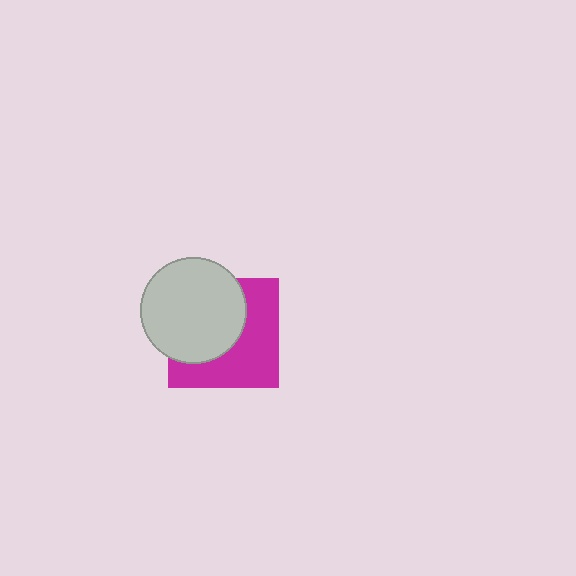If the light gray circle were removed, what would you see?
You would see the complete magenta square.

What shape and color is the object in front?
The object in front is a light gray circle.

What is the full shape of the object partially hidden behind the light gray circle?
The partially hidden object is a magenta square.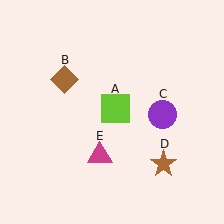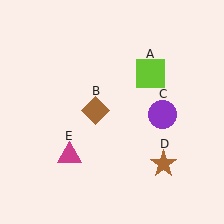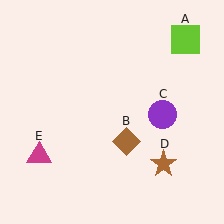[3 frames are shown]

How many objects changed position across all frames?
3 objects changed position: lime square (object A), brown diamond (object B), magenta triangle (object E).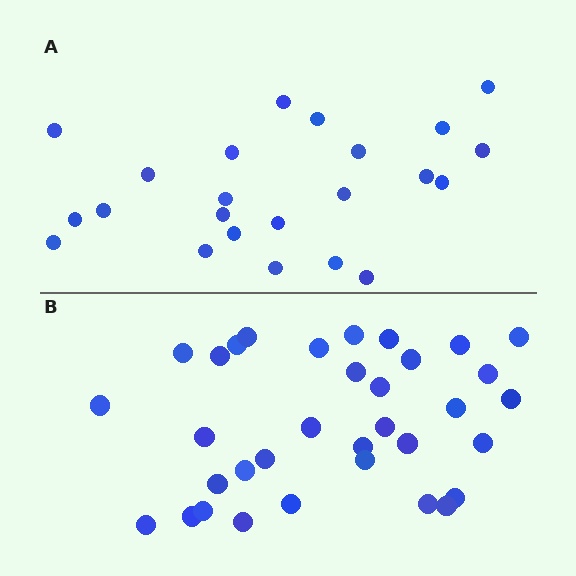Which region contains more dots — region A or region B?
Region B (the bottom region) has more dots.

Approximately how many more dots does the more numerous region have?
Region B has roughly 12 or so more dots than region A.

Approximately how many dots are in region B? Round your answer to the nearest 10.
About 30 dots. (The exact count is 34, which rounds to 30.)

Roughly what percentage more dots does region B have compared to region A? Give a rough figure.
About 50% more.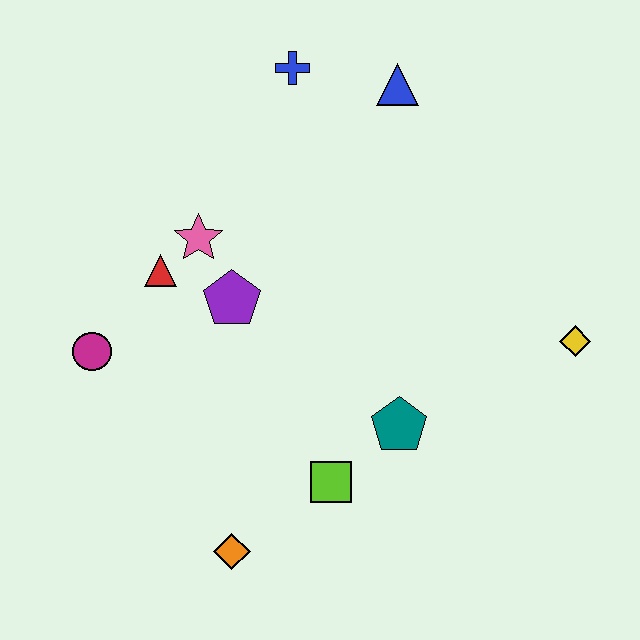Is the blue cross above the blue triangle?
Yes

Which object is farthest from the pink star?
The yellow diamond is farthest from the pink star.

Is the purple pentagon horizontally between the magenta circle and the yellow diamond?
Yes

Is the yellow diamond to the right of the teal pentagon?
Yes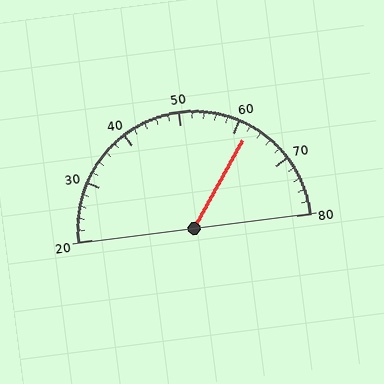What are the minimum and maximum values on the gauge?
The gauge ranges from 20 to 80.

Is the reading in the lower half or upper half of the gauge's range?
The reading is in the upper half of the range (20 to 80).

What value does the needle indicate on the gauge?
The needle indicates approximately 62.